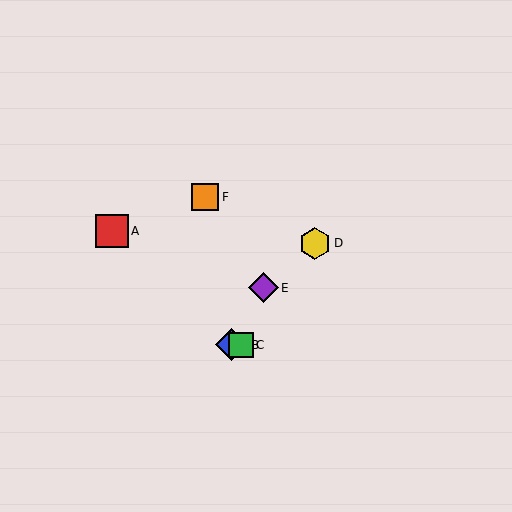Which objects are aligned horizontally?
Objects B, C are aligned horizontally.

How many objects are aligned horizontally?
2 objects (B, C) are aligned horizontally.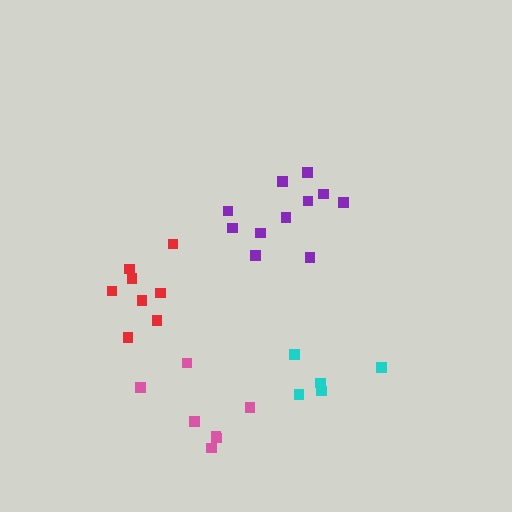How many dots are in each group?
Group 1: 11 dots, Group 2: 7 dots, Group 3: 8 dots, Group 4: 5 dots (31 total).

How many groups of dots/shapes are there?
There are 4 groups.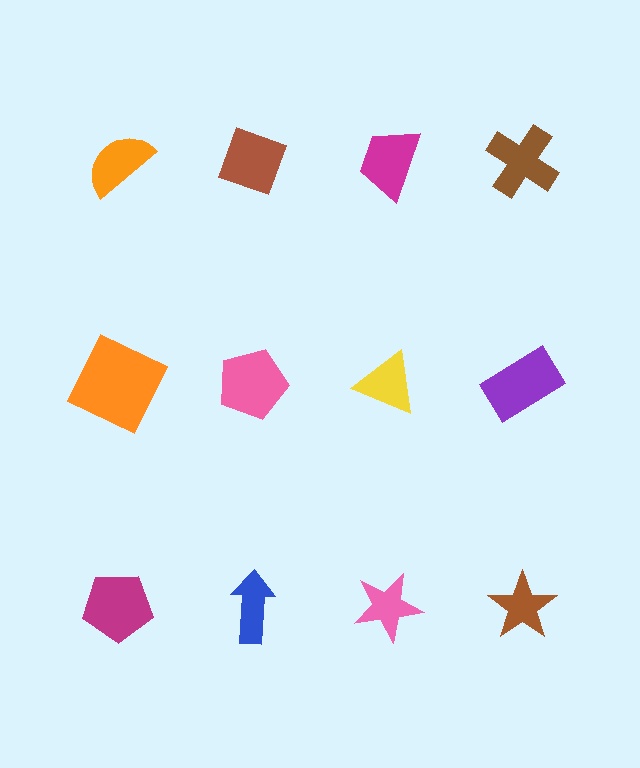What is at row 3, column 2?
A blue arrow.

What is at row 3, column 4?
A brown star.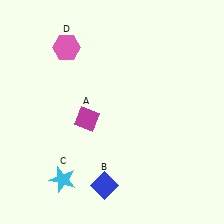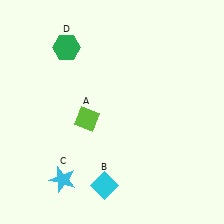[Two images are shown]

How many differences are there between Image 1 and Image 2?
There are 3 differences between the two images.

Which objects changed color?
A changed from magenta to lime. B changed from blue to cyan. D changed from pink to green.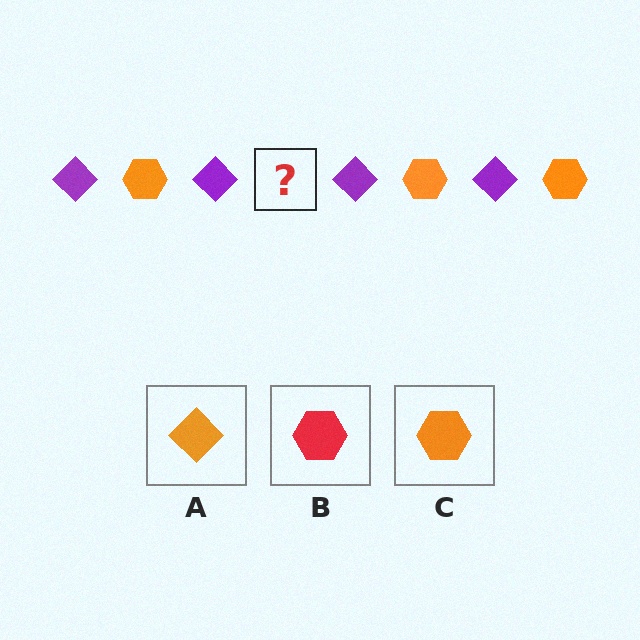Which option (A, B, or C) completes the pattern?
C.